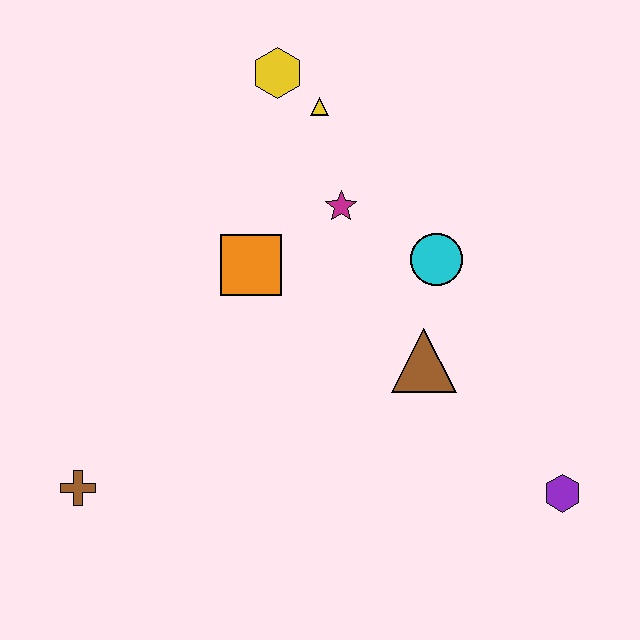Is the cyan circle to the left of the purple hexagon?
Yes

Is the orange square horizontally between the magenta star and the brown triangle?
No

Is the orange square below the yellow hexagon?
Yes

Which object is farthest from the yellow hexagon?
The purple hexagon is farthest from the yellow hexagon.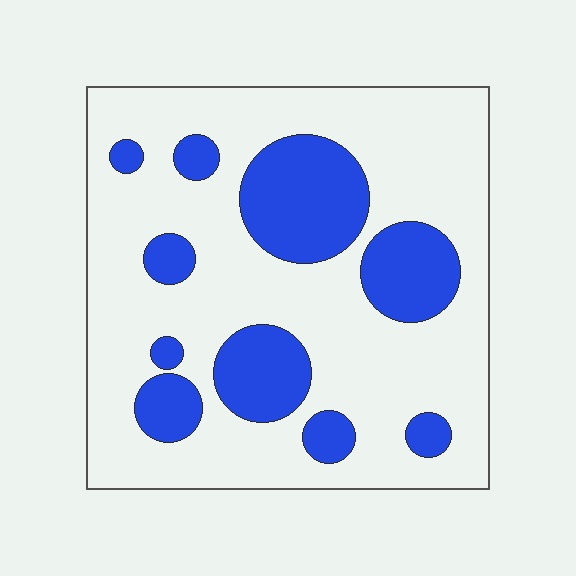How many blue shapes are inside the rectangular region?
10.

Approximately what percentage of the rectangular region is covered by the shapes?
Approximately 25%.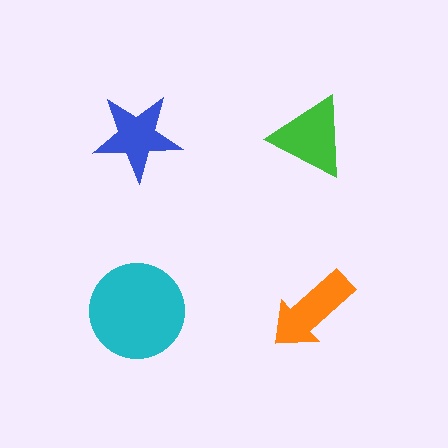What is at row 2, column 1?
A cyan circle.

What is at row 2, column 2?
An orange arrow.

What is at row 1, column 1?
A blue star.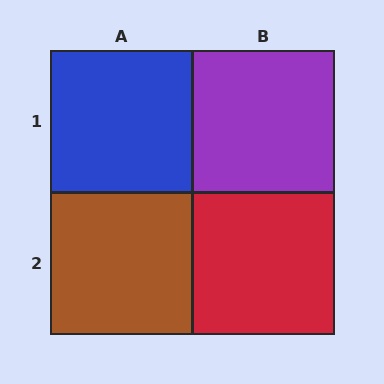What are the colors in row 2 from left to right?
Brown, red.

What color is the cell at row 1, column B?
Purple.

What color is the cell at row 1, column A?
Blue.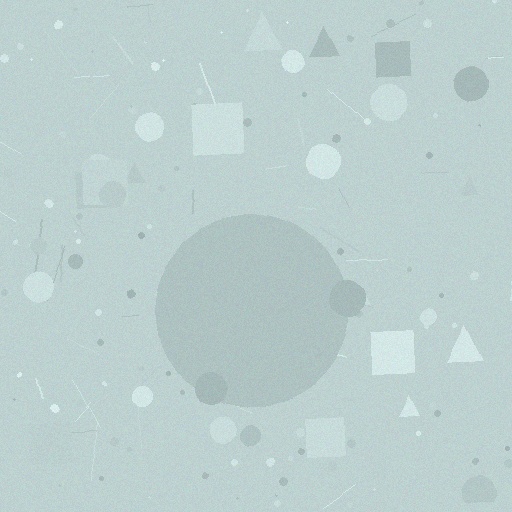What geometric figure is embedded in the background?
A circle is embedded in the background.